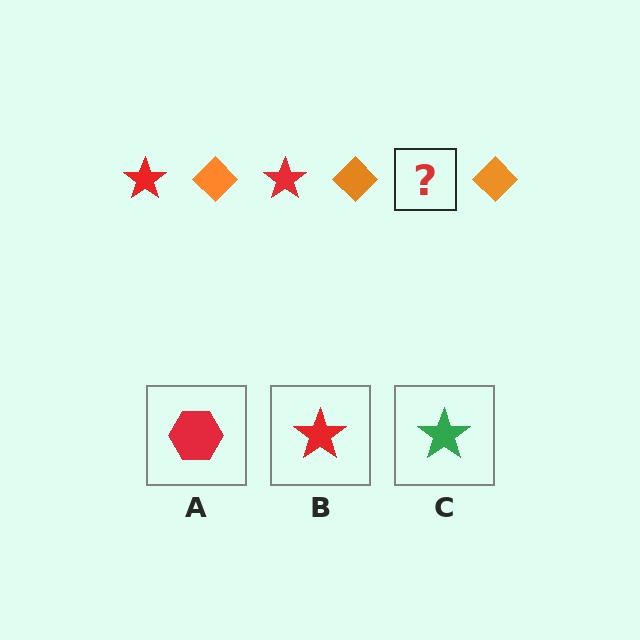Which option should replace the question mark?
Option B.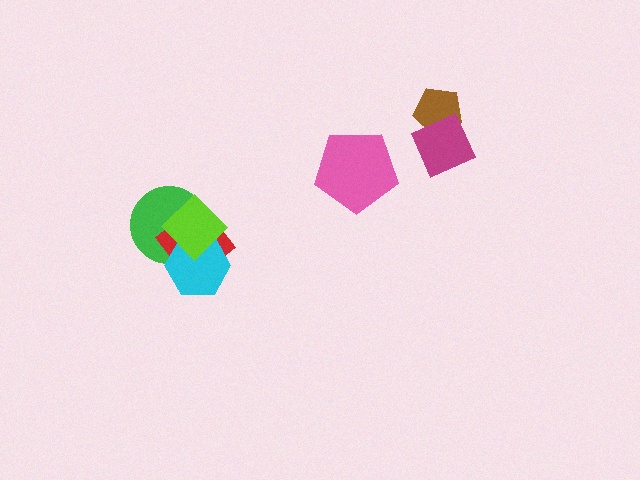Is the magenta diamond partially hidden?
No, no other shape covers it.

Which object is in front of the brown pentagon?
The magenta diamond is in front of the brown pentagon.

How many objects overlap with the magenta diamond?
1 object overlaps with the magenta diamond.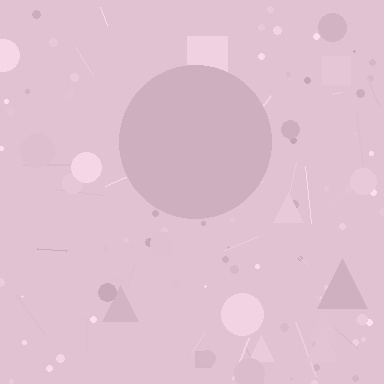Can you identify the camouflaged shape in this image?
The camouflaged shape is a circle.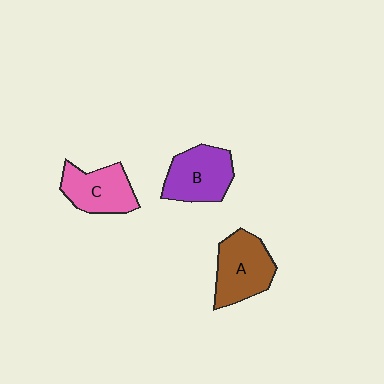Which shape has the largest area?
Shape A (brown).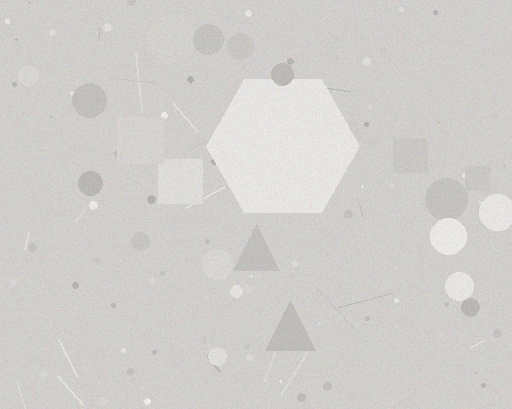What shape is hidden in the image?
A hexagon is hidden in the image.